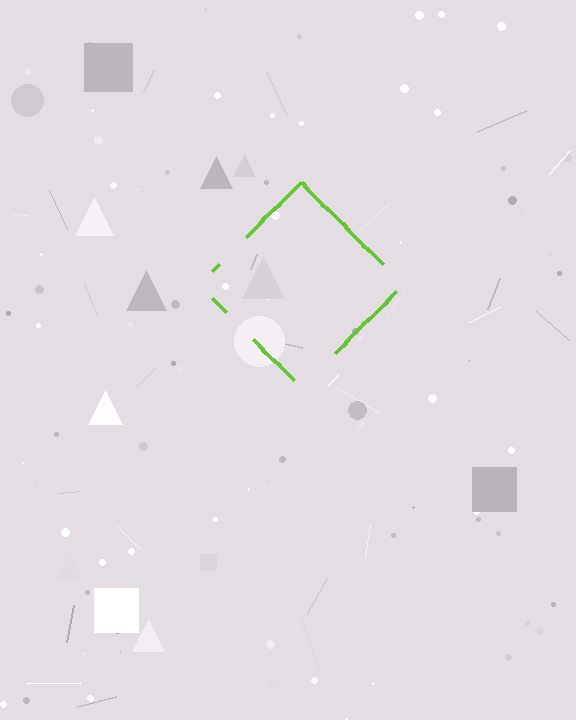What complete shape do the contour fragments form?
The contour fragments form a diamond.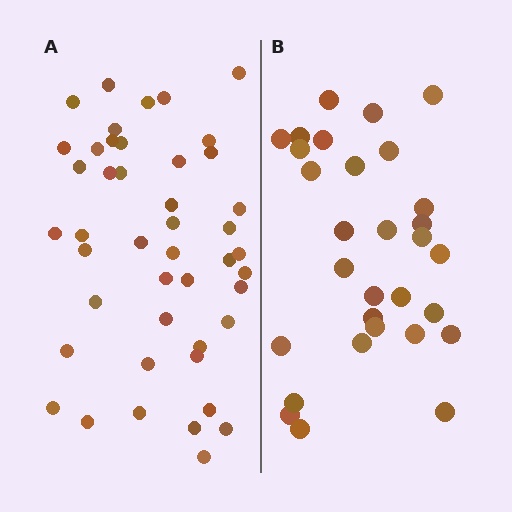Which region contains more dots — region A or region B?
Region A (the left region) has more dots.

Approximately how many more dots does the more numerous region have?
Region A has approximately 15 more dots than region B.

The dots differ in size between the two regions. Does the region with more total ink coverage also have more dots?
No. Region B has more total ink coverage because its dots are larger, but region A actually contains more individual dots. Total area can be misleading — the number of items is what matters here.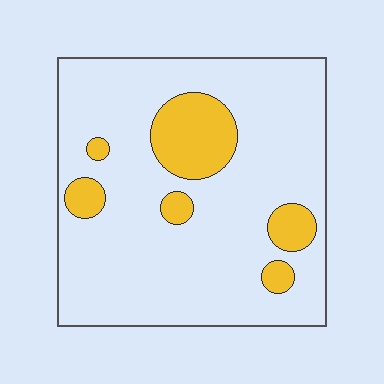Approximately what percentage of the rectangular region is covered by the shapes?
Approximately 15%.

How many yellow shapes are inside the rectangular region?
6.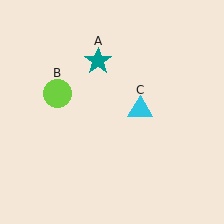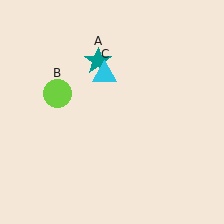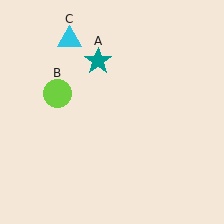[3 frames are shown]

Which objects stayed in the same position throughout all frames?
Teal star (object A) and lime circle (object B) remained stationary.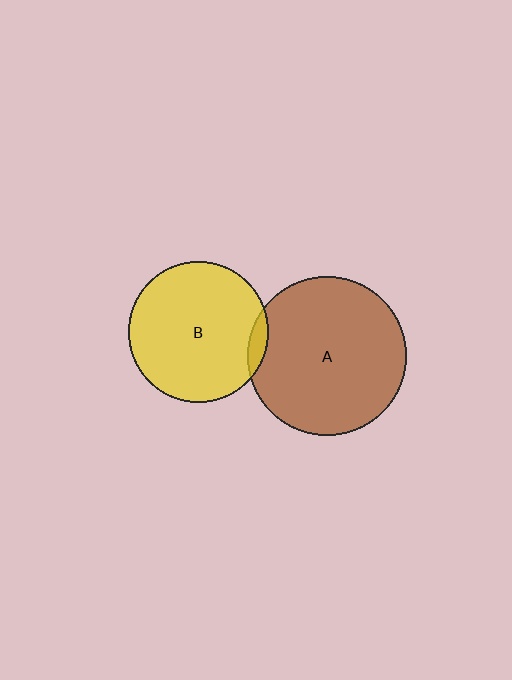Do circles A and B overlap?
Yes.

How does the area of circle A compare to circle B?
Approximately 1.3 times.